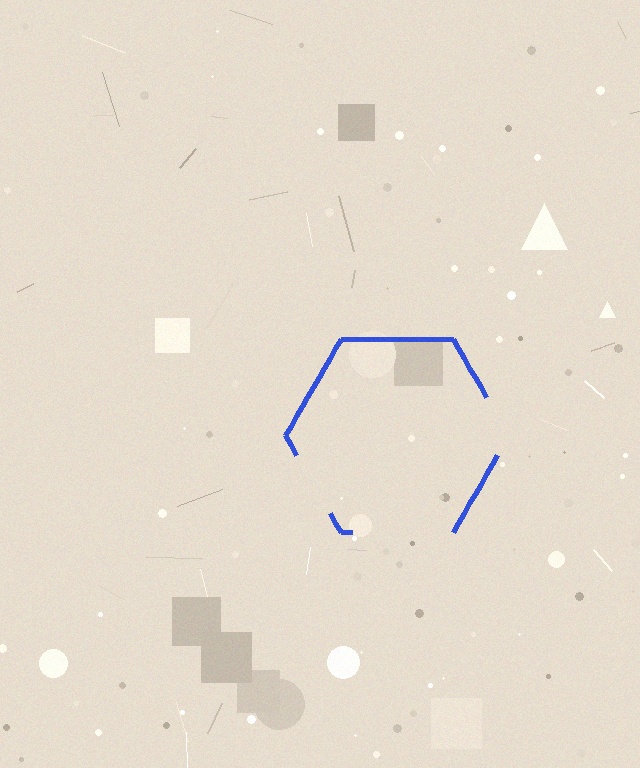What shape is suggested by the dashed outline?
The dashed outline suggests a hexagon.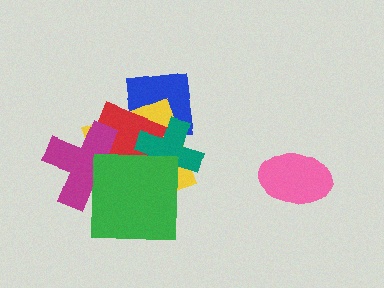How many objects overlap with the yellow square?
5 objects overlap with the yellow square.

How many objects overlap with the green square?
4 objects overlap with the green square.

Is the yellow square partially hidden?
Yes, it is partially covered by another shape.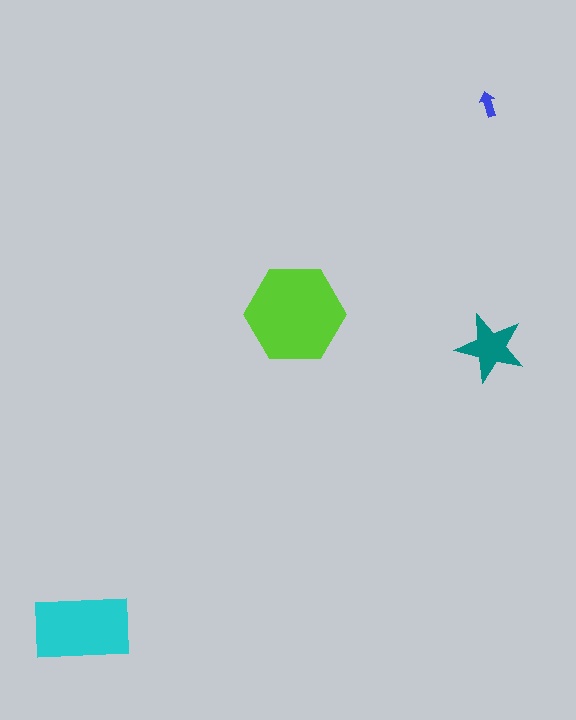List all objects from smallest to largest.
The blue arrow, the teal star, the cyan rectangle, the lime hexagon.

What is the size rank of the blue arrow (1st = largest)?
4th.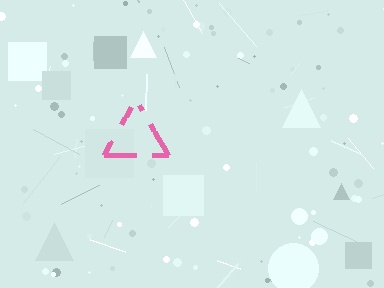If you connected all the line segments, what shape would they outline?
They would outline a triangle.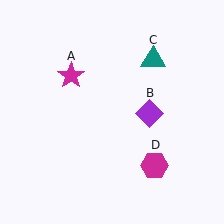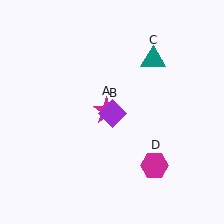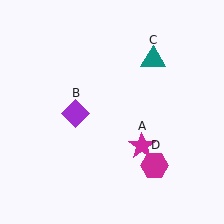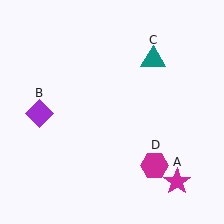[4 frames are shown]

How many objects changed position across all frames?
2 objects changed position: magenta star (object A), purple diamond (object B).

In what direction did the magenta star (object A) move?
The magenta star (object A) moved down and to the right.